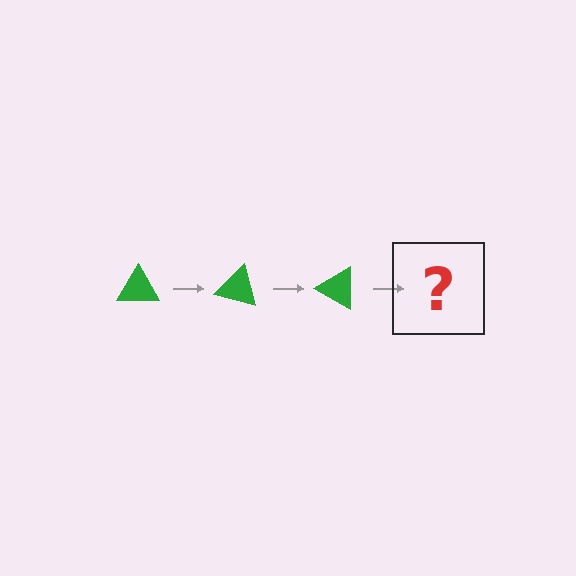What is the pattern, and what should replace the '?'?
The pattern is that the triangle rotates 15 degrees each step. The '?' should be a green triangle rotated 45 degrees.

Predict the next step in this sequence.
The next step is a green triangle rotated 45 degrees.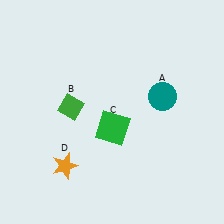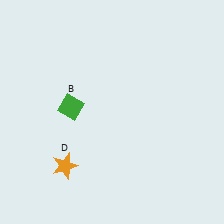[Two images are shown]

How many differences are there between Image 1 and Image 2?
There are 2 differences between the two images.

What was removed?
The green square (C), the teal circle (A) were removed in Image 2.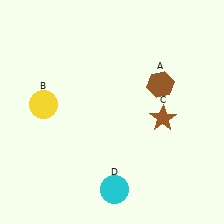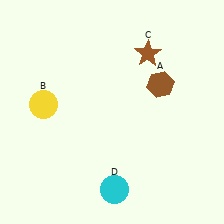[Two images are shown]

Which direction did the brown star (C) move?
The brown star (C) moved up.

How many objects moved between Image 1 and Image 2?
1 object moved between the two images.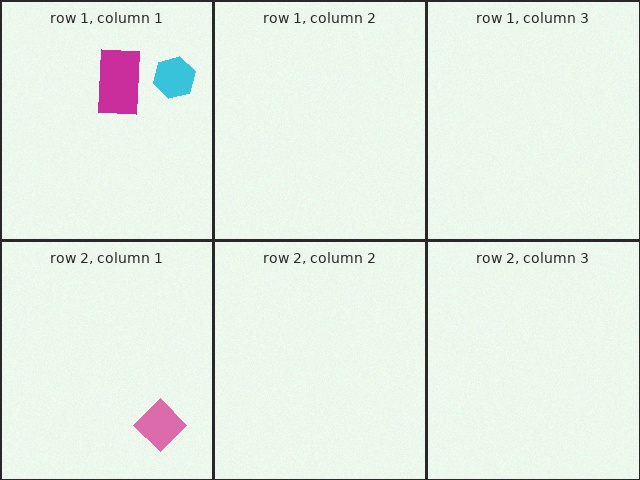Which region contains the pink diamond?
The row 2, column 1 region.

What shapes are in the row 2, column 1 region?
The pink diamond.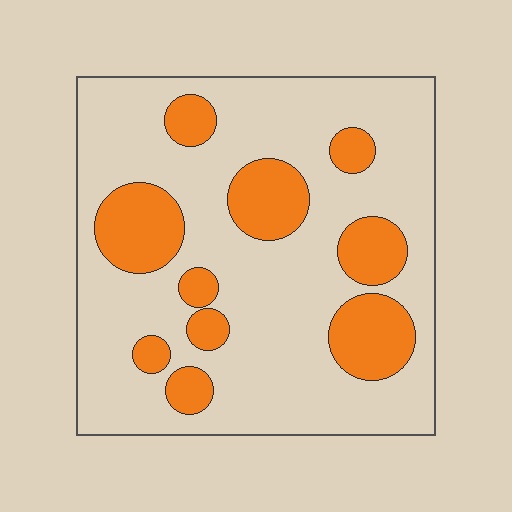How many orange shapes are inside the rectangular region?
10.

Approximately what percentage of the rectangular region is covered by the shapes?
Approximately 25%.